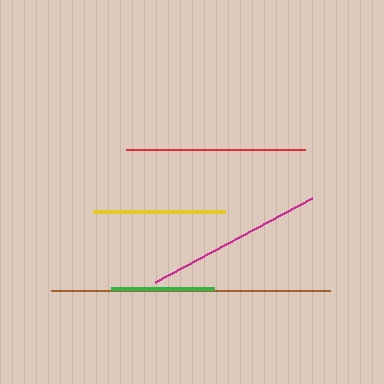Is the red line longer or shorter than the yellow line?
The red line is longer than the yellow line.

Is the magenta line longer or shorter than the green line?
The magenta line is longer than the green line.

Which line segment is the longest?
The brown line is the longest at approximately 279 pixels.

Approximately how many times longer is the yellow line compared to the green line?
The yellow line is approximately 1.3 times the length of the green line.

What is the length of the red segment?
The red segment is approximately 180 pixels long.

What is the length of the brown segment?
The brown segment is approximately 279 pixels long.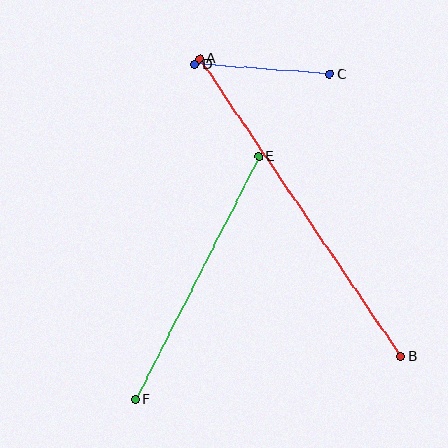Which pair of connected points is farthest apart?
Points A and B are farthest apart.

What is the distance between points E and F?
The distance is approximately 272 pixels.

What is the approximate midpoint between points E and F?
The midpoint is at approximately (197, 278) pixels.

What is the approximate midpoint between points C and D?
The midpoint is at approximately (262, 69) pixels.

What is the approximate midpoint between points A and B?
The midpoint is at approximately (300, 208) pixels.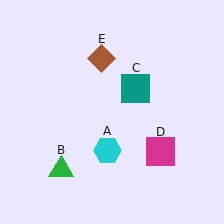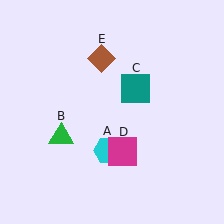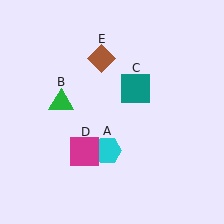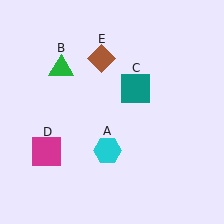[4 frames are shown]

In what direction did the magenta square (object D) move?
The magenta square (object D) moved left.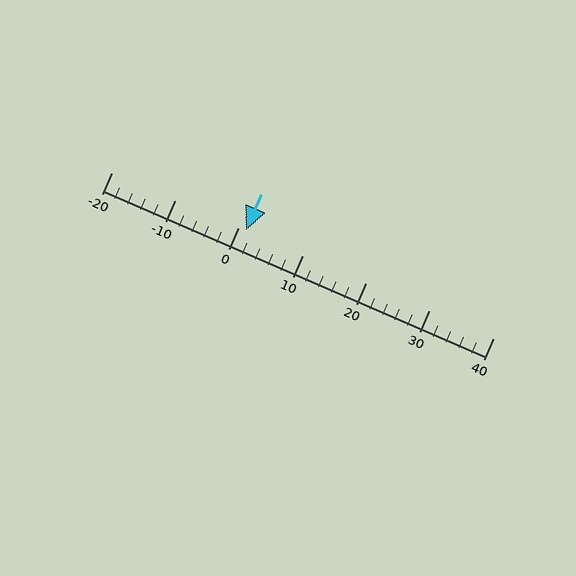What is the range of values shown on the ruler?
The ruler shows values from -20 to 40.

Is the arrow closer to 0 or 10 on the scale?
The arrow is closer to 0.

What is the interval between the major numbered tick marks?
The major tick marks are spaced 10 units apart.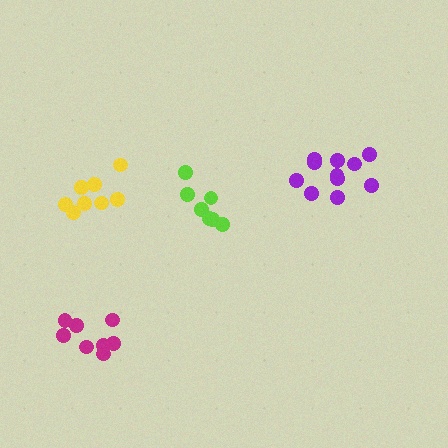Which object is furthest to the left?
The yellow cluster is leftmost.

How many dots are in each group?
Group 1: 11 dots, Group 2: 9 dots, Group 3: 8 dots, Group 4: 7 dots (35 total).